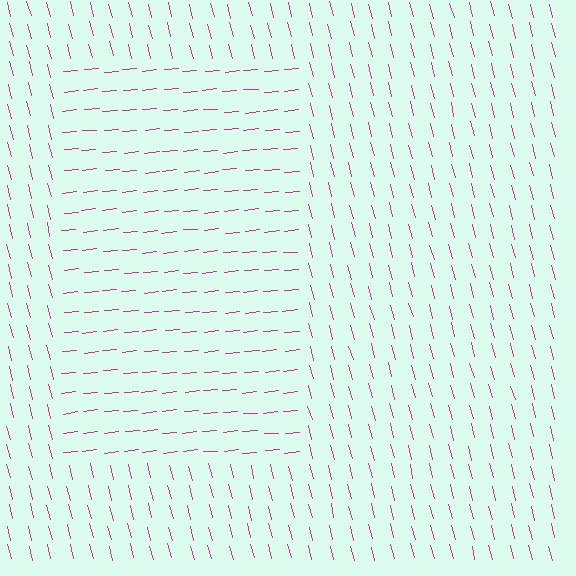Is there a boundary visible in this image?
Yes, there is a texture boundary formed by a change in line orientation.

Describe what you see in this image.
The image is filled with small magenta line segments. A rectangle region in the image has lines oriented differently from the surrounding lines, creating a visible texture boundary.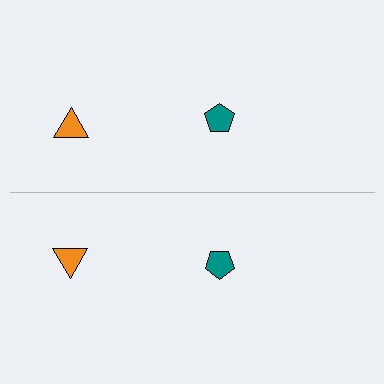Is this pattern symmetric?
Yes, this pattern has bilateral (reflection) symmetry.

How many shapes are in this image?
There are 4 shapes in this image.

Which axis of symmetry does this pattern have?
The pattern has a horizontal axis of symmetry running through the center of the image.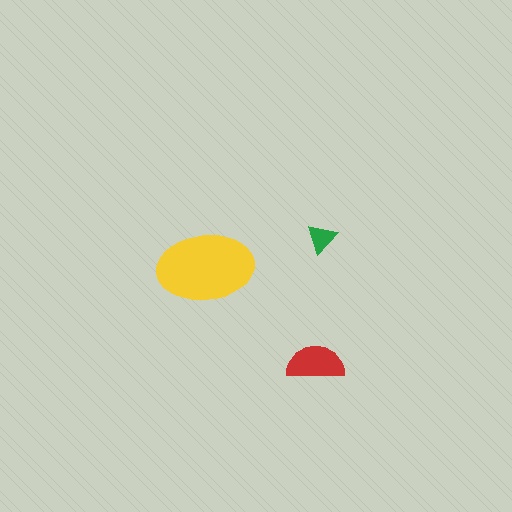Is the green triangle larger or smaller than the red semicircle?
Smaller.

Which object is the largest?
The yellow ellipse.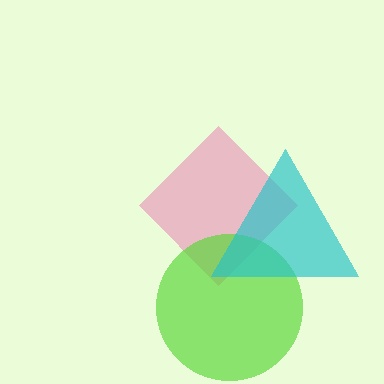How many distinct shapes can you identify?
There are 3 distinct shapes: a pink diamond, a lime circle, a cyan triangle.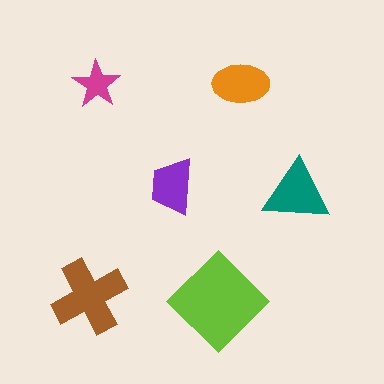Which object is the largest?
The lime diamond.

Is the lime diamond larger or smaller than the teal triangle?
Larger.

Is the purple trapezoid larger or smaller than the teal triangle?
Smaller.